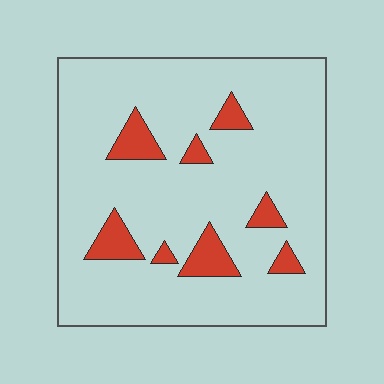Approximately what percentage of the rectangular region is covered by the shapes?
Approximately 10%.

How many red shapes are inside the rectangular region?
8.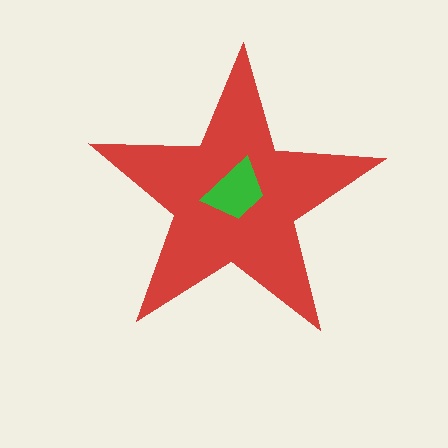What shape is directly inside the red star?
The green trapezoid.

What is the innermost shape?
The green trapezoid.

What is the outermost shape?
The red star.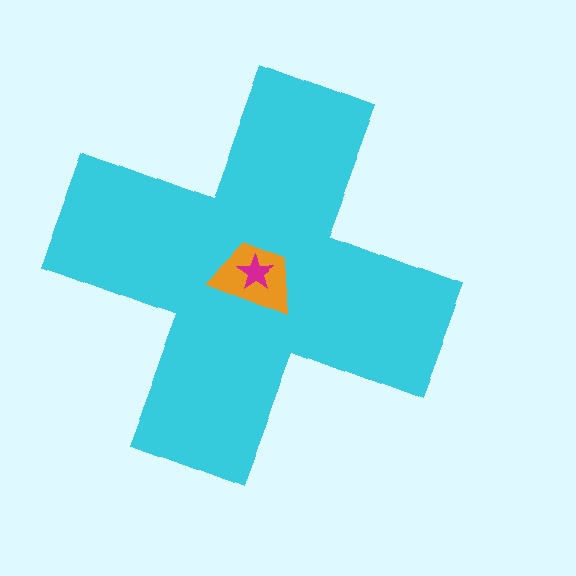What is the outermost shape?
The cyan cross.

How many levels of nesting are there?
3.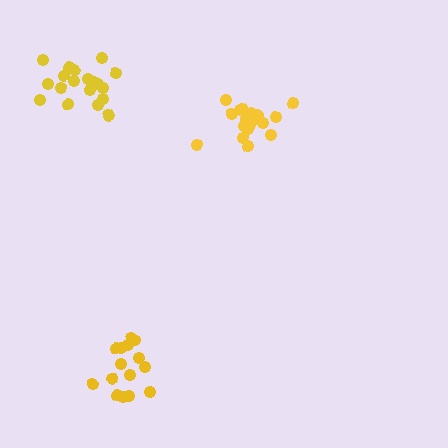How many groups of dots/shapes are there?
There are 3 groups.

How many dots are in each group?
Group 1: 19 dots, Group 2: 18 dots, Group 3: 15 dots (52 total).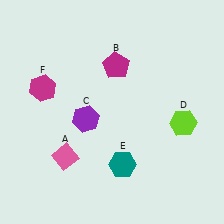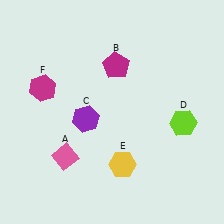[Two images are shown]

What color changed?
The hexagon (E) changed from teal in Image 1 to yellow in Image 2.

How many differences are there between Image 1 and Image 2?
There is 1 difference between the two images.